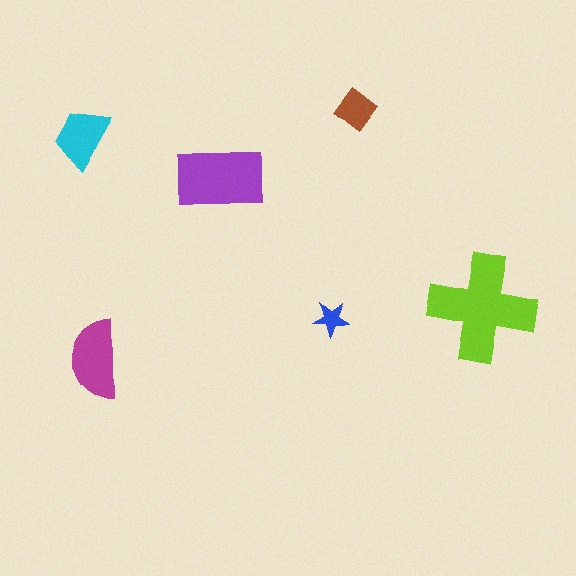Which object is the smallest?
The blue star.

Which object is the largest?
The lime cross.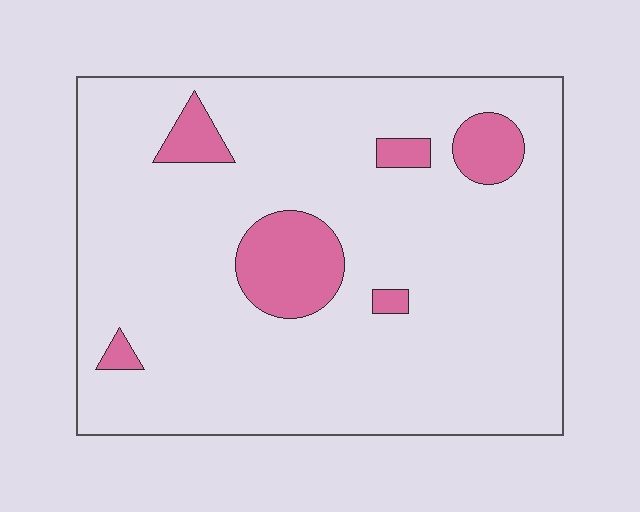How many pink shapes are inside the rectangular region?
6.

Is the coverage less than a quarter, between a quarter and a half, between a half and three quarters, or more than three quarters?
Less than a quarter.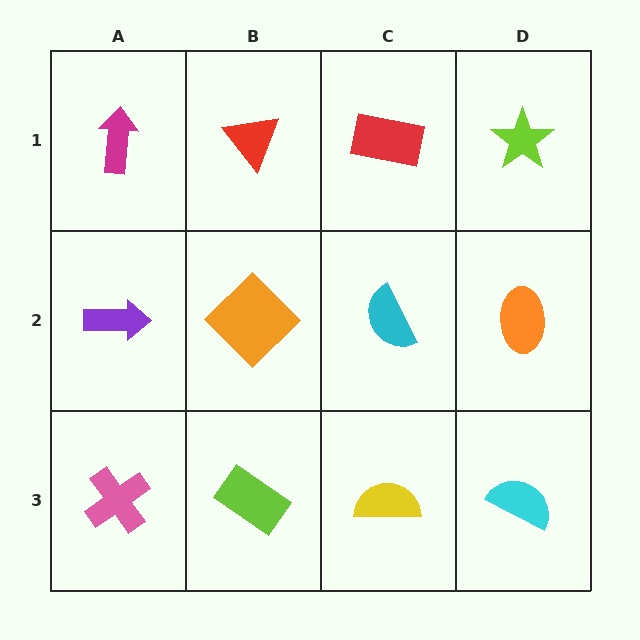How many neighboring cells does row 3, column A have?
2.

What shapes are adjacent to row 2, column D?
A lime star (row 1, column D), a cyan semicircle (row 3, column D), a cyan semicircle (row 2, column C).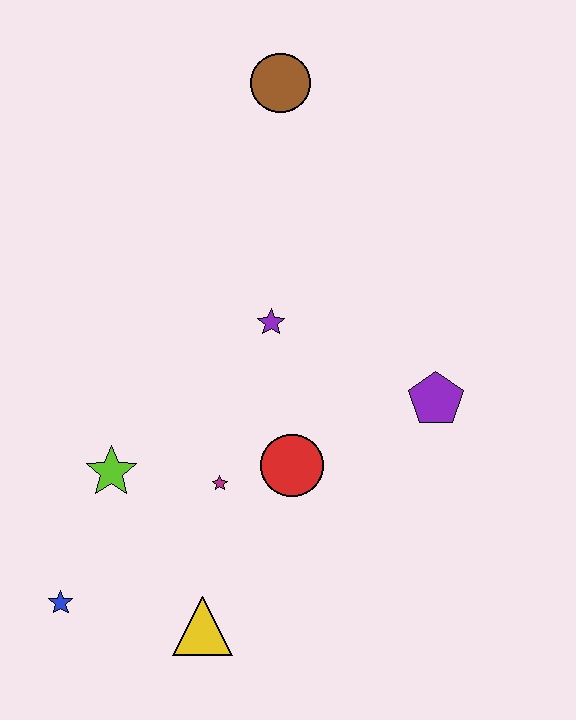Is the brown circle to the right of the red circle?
No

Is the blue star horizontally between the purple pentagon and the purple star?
No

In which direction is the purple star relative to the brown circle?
The purple star is below the brown circle.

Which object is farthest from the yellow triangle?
The brown circle is farthest from the yellow triangle.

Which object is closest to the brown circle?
The purple star is closest to the brown circle.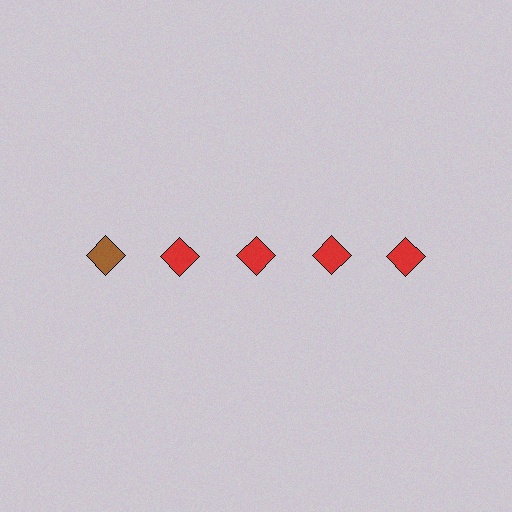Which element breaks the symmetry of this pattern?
The brown diamond in the top row, leftmost column breaks the symmetry. All other shapes are red diamonds.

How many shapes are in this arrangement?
There are 5 shapes arranged in a grid pattern.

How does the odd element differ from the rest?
It has a different color: brown instead of red.